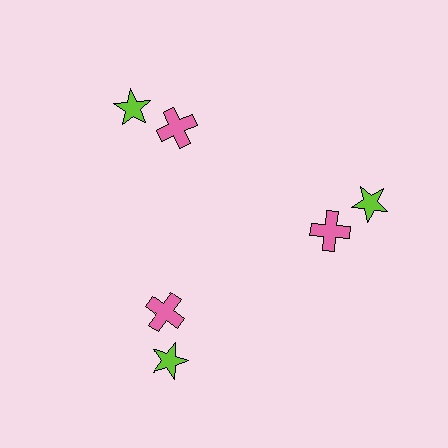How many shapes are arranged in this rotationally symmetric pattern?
There are 6 shapes, arranged in 3 groups of 2.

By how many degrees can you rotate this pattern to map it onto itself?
The pattern maps onto itself every 120 degrees of rotation.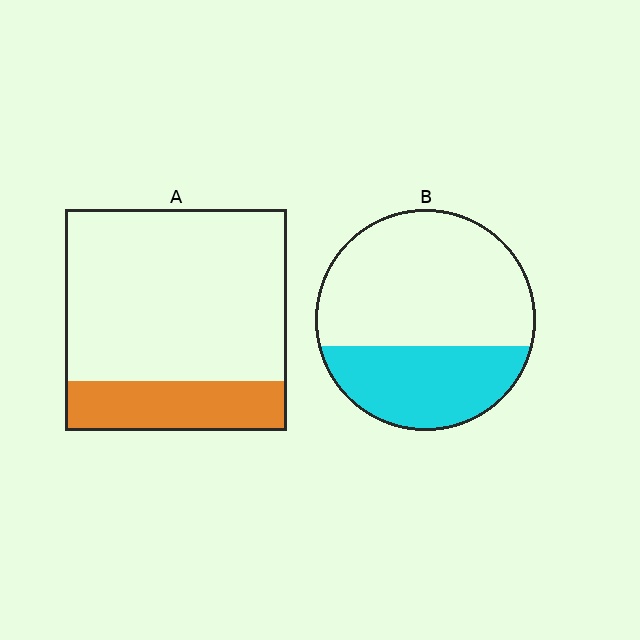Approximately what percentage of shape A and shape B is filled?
A is approximately 25% and B is approximately 35%.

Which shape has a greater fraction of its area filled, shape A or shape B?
Shape B.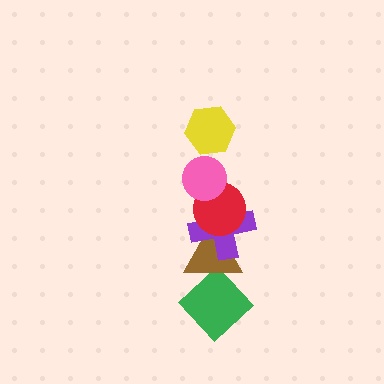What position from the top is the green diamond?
The green diamond is 6th from the top.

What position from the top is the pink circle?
The pink circle is 2nd from the top.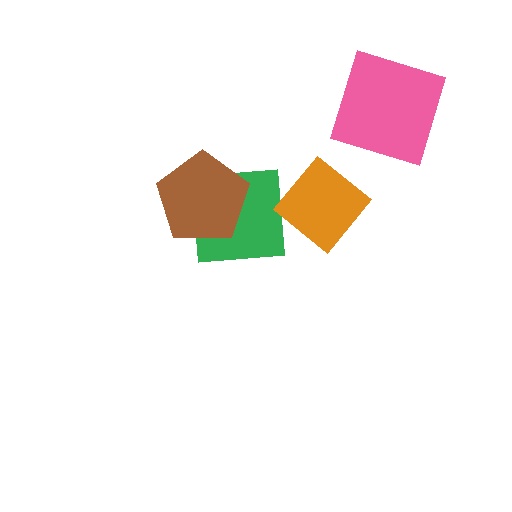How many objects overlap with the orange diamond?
0 objects overlap with the orange diamond.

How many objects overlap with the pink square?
0 objects overlap with the pink square.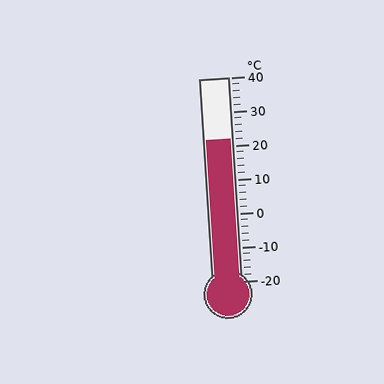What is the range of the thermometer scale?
The thermometer scale ranges from -20°C to 40°C.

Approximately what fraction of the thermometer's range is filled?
The thermometer is filled to approximately 70% of its range.